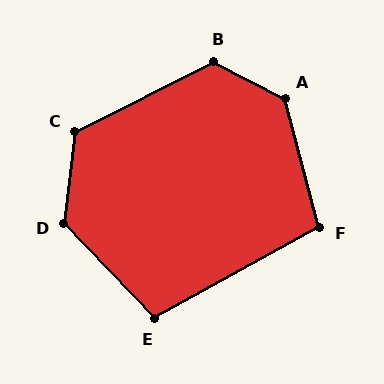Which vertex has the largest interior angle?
A, at approximately 132 degrees.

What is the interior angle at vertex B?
Approximately 126 degrees (obtuse).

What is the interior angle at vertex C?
Approximately 123 degrees (obtuse).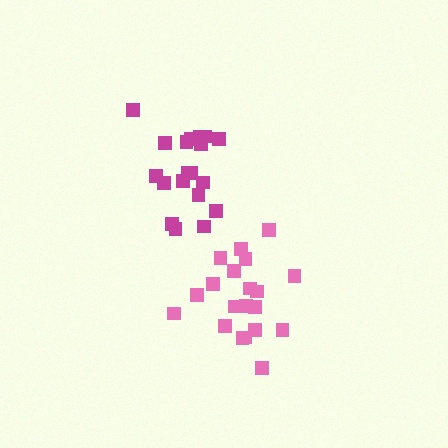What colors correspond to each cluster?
The clusters are colored: pink, magenta.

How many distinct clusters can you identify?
There are 2 distinct clusters.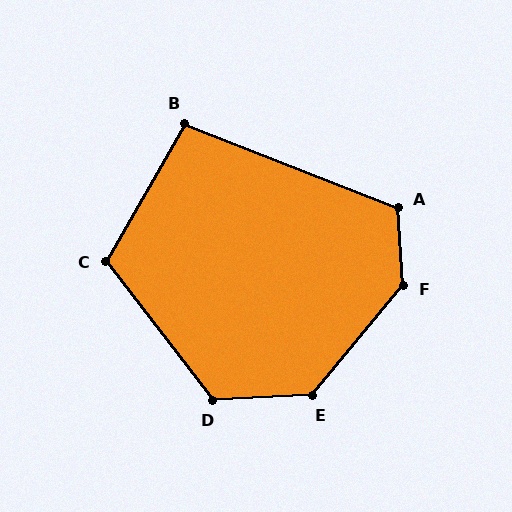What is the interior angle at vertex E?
Approximately 132 degrees (obtuse).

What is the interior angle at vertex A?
Approximately 115 degrees (obtuse).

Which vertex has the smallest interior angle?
B, at approximately 98 degrees.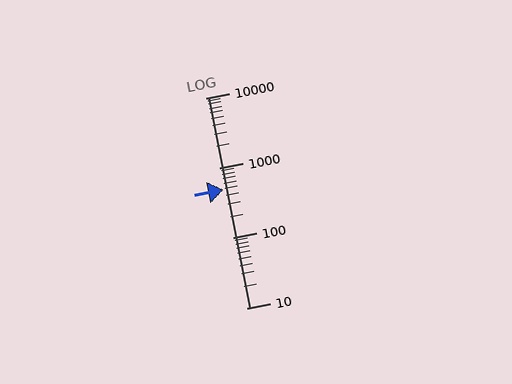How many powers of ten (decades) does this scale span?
The scale spans 3 decades, from 10 to 10000.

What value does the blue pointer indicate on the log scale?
The pointer indicates approximately 490.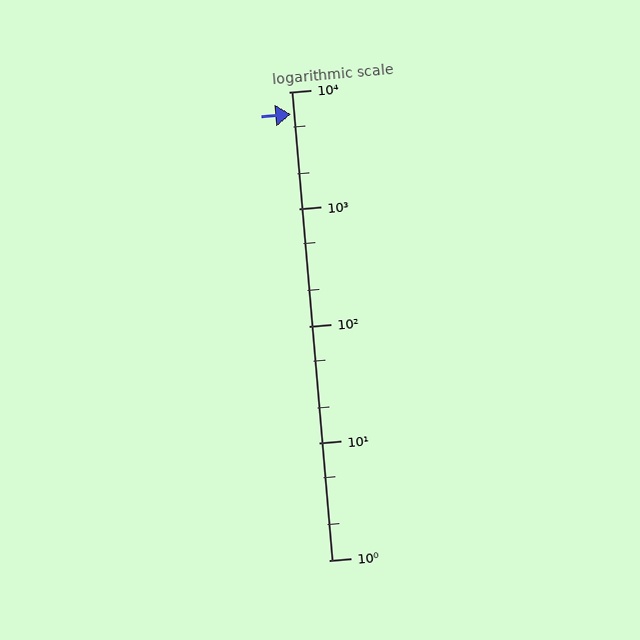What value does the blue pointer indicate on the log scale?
The pointer indicates approximately 6400.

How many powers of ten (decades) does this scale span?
The scale spans 4 decades, from 1 to 10000.